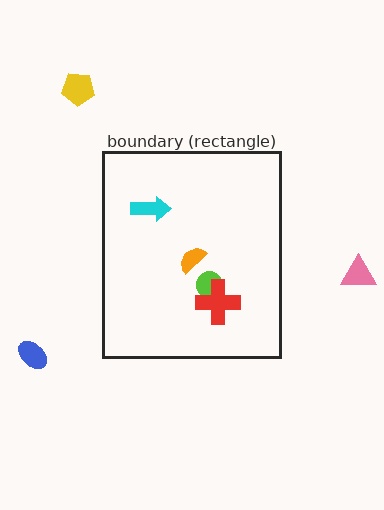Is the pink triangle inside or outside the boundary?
Outside.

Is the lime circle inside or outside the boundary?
Inside.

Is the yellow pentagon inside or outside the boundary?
Outside.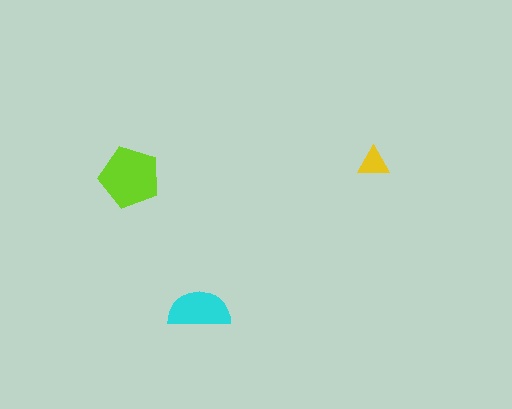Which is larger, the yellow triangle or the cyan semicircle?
The cyan semicircle.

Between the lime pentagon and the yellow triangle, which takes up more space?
The lime pentagon.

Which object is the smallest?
The yellow triangle.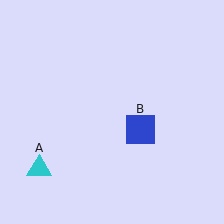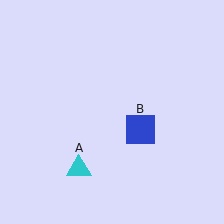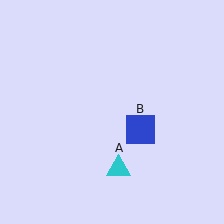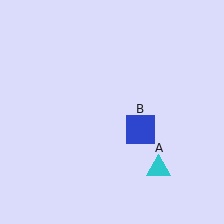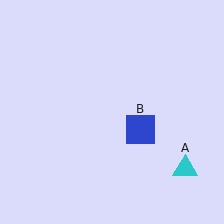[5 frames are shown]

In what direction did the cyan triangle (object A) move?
The cyan triangle (object A) moved right.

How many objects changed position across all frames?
1 object changed position: cyan triangle (object A).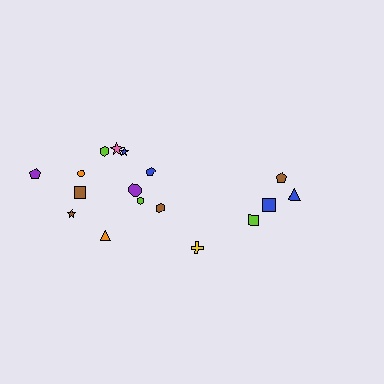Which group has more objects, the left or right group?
The left group.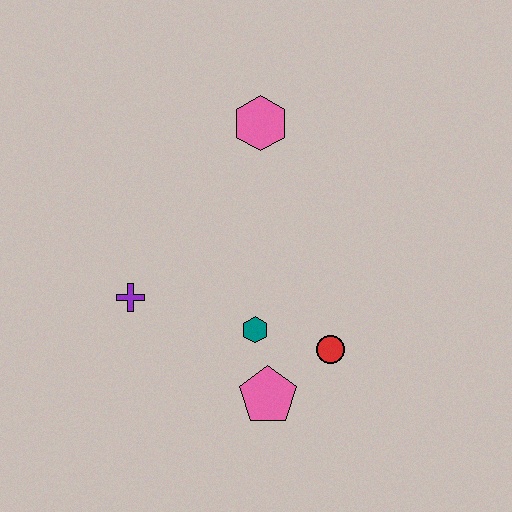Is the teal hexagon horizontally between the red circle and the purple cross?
Yes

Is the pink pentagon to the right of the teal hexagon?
Yes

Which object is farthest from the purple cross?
The pink hexagon is farthest from the purple cross.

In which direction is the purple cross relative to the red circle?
The purple cross is to the left of the red circle.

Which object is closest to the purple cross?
The teal hexagon is closest to the purple cross.